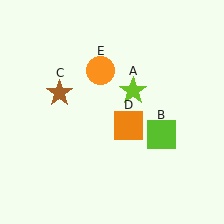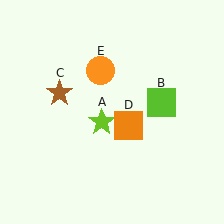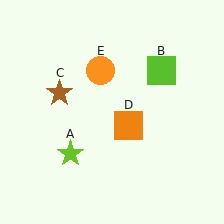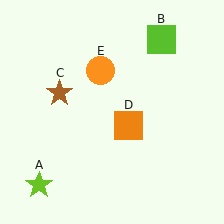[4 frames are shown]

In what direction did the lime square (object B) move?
The lime square (object B) moved up.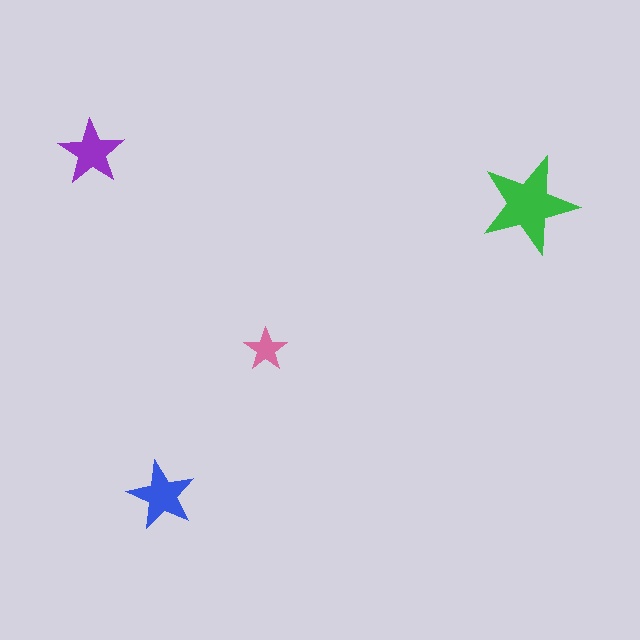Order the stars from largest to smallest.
the green one, the blue one, the purple one, the pink one.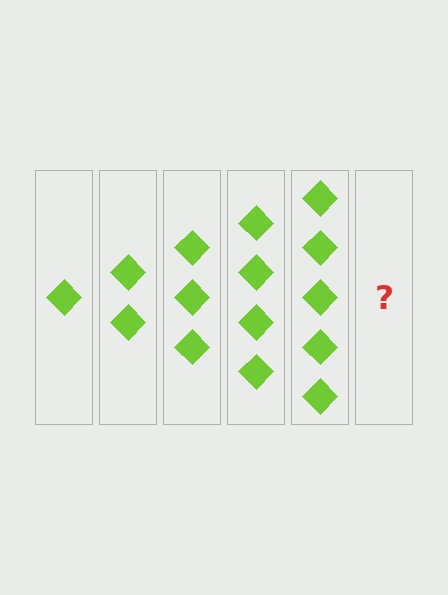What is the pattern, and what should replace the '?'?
The pattern is that each step adds one more diamond. The '?' should be 6 diamonds.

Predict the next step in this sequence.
The next step is 6 diamonds.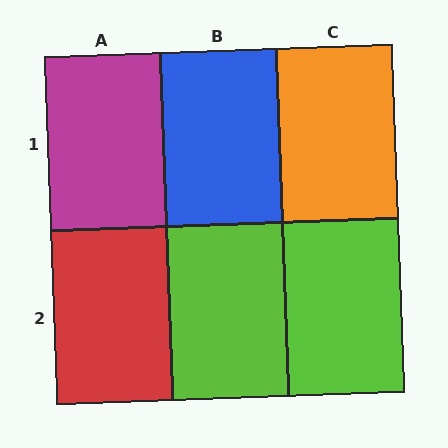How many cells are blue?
1 cell is blue.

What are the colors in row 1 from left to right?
Magenta, blue, orange.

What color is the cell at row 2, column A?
Red.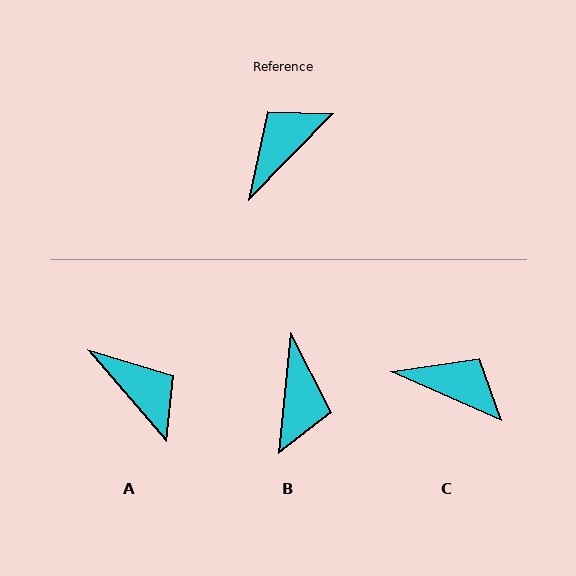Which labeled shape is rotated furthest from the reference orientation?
B, about 141 degrees away.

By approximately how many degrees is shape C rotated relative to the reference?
Approximately 69 degrees clockwise.